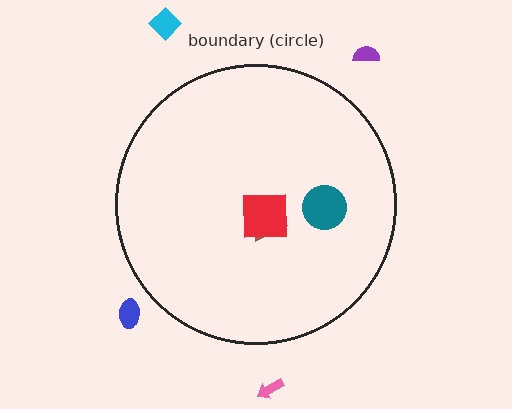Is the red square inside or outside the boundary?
Inside.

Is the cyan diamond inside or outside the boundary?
Outside.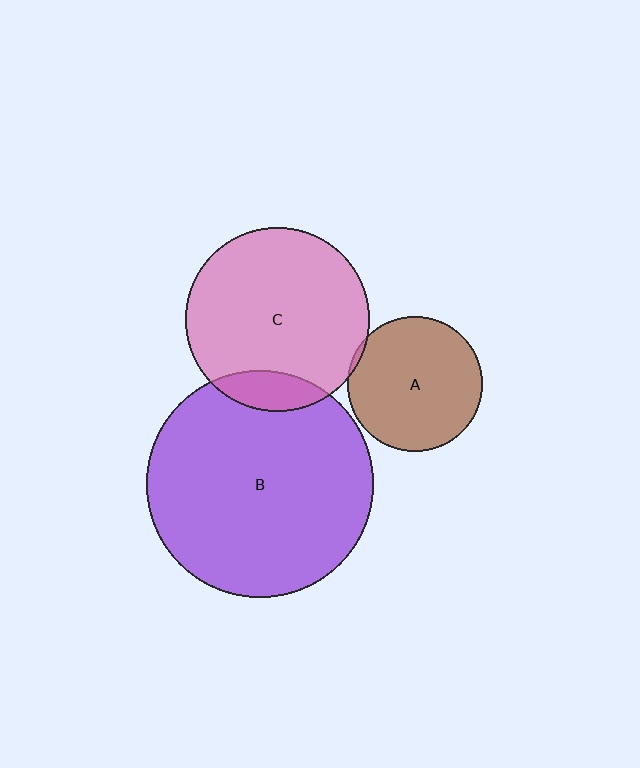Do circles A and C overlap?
Yes.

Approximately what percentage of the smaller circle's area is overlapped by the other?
Approximately 5%.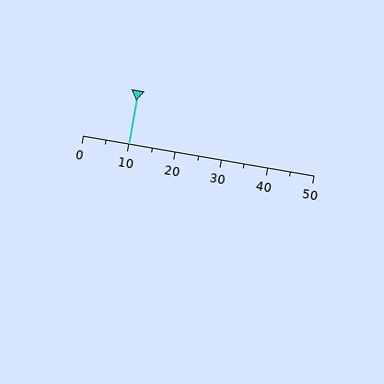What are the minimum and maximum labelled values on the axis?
The axis runs from 0 to 50.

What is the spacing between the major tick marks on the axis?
The major ticks are spaced 10 apart.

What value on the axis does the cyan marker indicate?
The marker indicates approximately 10.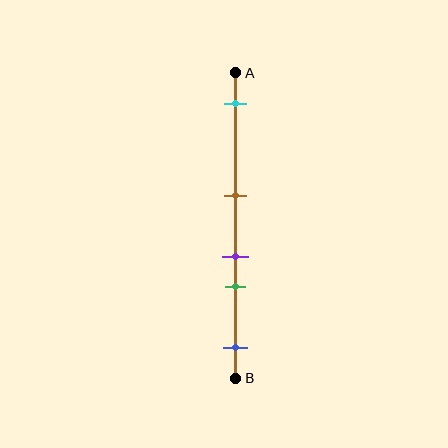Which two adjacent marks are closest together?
The purple and green marks are the closest adjacent pair.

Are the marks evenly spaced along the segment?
No, the marks are not evenly spaced.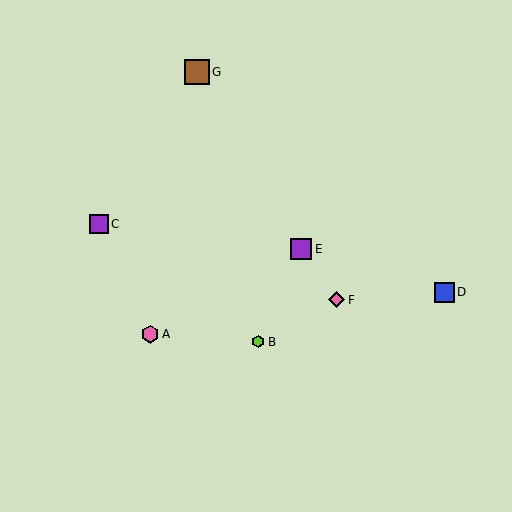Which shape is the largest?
The brown square (labeled G) is the largest.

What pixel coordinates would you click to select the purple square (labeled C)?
Click at (99, 224) to select the purple square C.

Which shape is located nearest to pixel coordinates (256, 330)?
The lime hexagon (labeled B) at (258, 342) is nearest to that location.